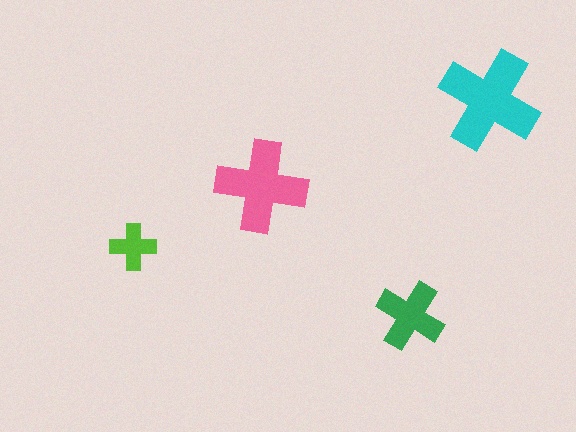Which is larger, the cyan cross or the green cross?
The cyan one.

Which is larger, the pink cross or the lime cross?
The pink one.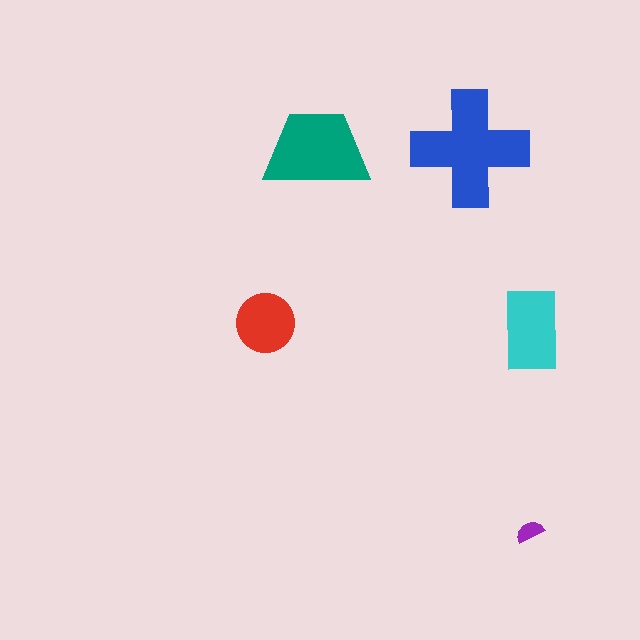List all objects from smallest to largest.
The purple semicircle, the red circle, the cyan rectangle, the teal trapezoid, the blue cross.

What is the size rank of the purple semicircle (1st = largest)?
5th.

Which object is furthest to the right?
The cyan rectangle is rightmost.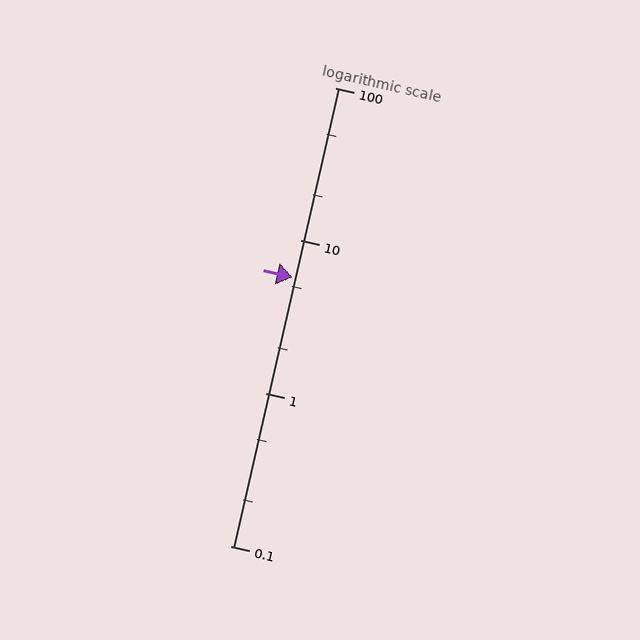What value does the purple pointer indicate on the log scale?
The pointer indicates approximately 5.7.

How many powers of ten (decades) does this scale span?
The scale spans 3 decades, from 0.1 to 100.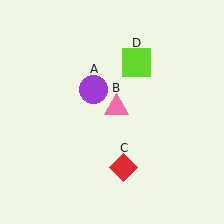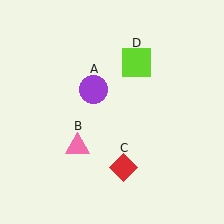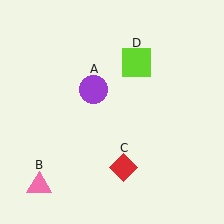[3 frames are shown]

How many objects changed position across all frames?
1 object changed position: pink triangle (object B).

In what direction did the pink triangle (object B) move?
The pink triangle (object B) moved down and to the left.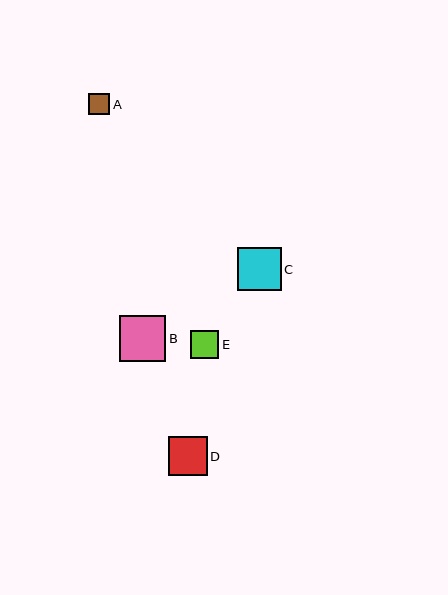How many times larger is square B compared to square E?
Square B is approximately 1.6 times the size of square E.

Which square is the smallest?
Square A is the smallest with a size of approximately 21 pixels.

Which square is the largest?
Square B is the largest with a size of approximately 46 pixels.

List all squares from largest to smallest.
From largest to smallest: B, C, D, E, A.